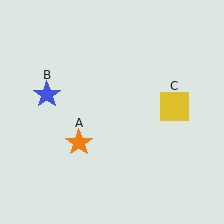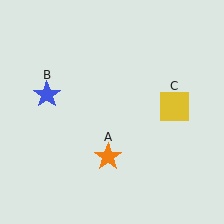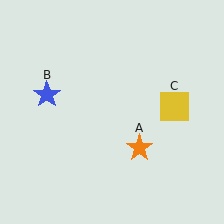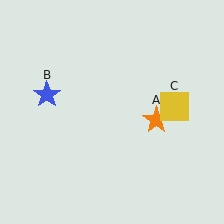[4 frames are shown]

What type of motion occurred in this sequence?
The orange star (object A) rotated counterclockwise around the center of the scene.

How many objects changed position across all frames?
1 object changed position: orange star (object A).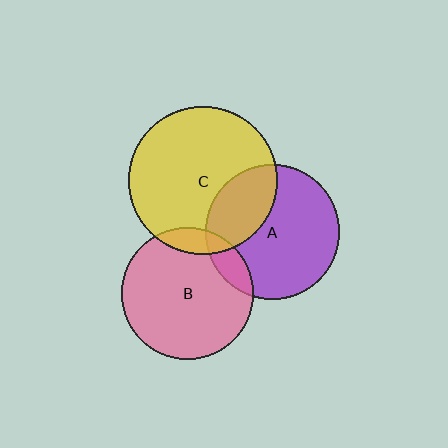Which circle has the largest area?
Circle C (yellow).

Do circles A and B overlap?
Yes.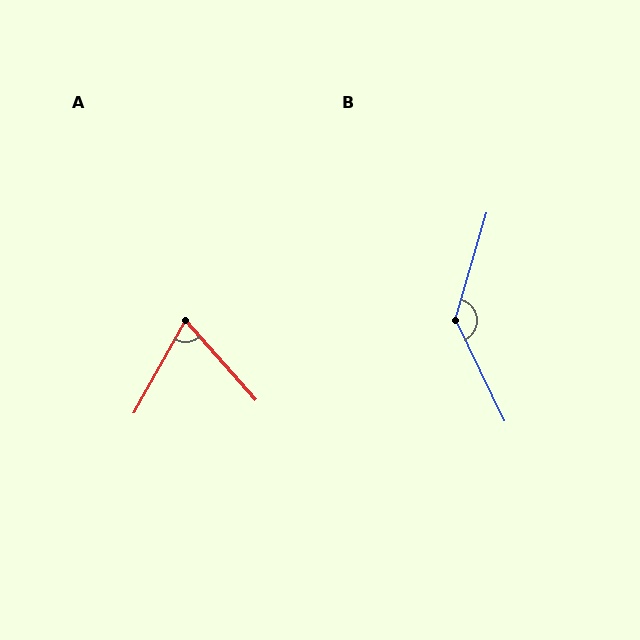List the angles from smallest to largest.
A (71°), B (138°).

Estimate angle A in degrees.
Approximately 71 degrees.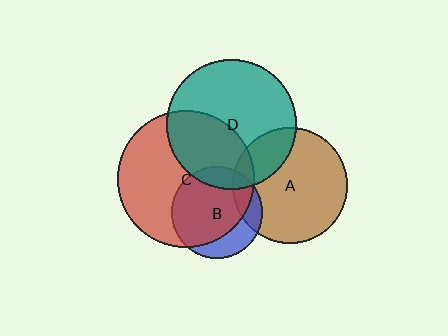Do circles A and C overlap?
Yes.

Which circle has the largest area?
Circle C (red).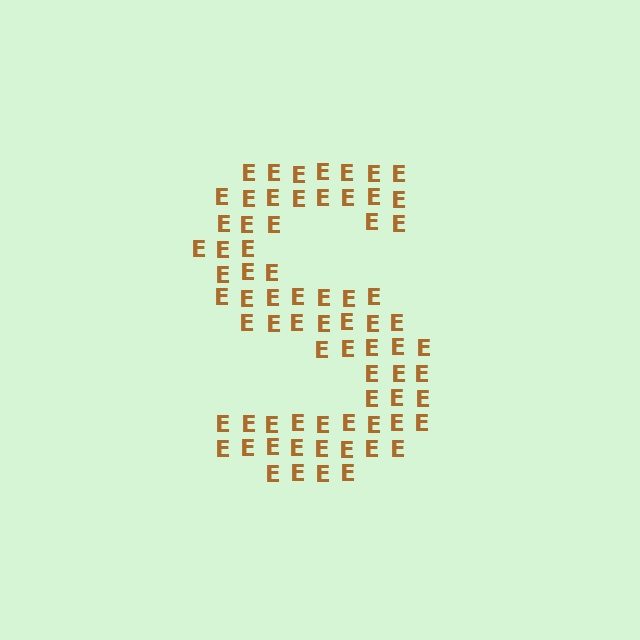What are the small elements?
The small elements are letter E's.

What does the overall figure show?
The overall figure shows the letter S.